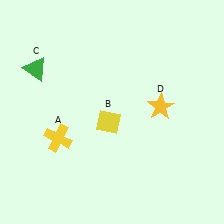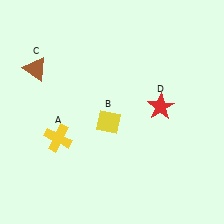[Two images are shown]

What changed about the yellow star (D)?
In Image 1, D is yellow. In Image 2, it changed to red.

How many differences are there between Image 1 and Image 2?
There are 2 differences between the two images.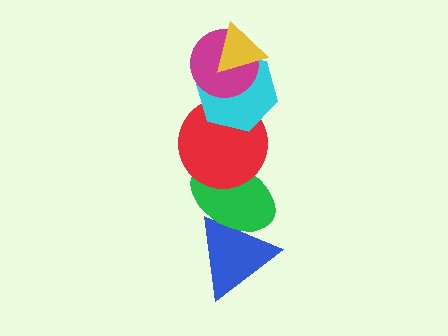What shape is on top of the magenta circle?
The yellow triangle is on top of the magenta circle.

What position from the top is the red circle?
The red circle is 4th from the top.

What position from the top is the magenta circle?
The magenta circle is 2nd from the top.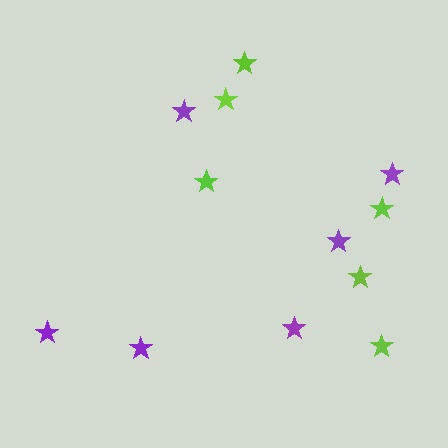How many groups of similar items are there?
There are 2 groups: one group of lime stars (6) and one group of purple stars (6).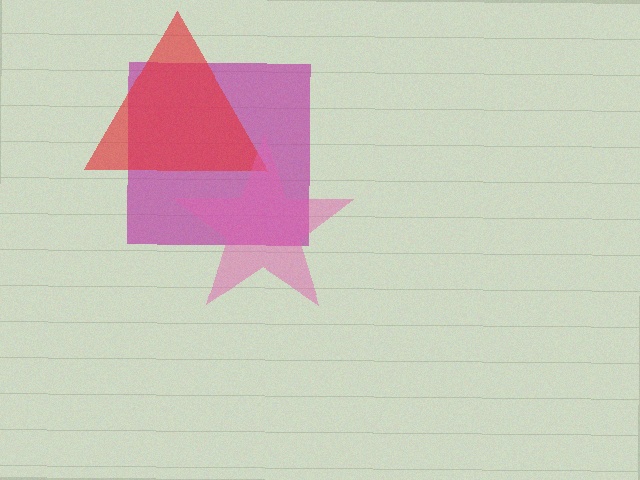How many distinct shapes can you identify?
There are 3 distinct shapes: a magenta square, a red triangle, a pink star.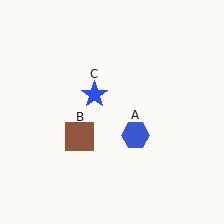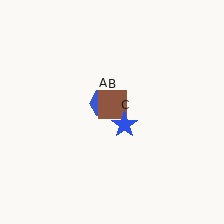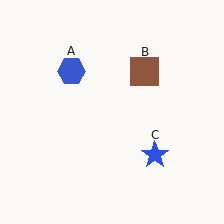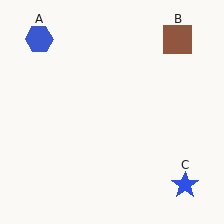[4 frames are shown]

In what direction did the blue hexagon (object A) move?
The blue hexagon (object A) moved up and to the left.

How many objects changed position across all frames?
3 objects changed position: blue hexagon (object A), brown square (object B), blue star (object C).